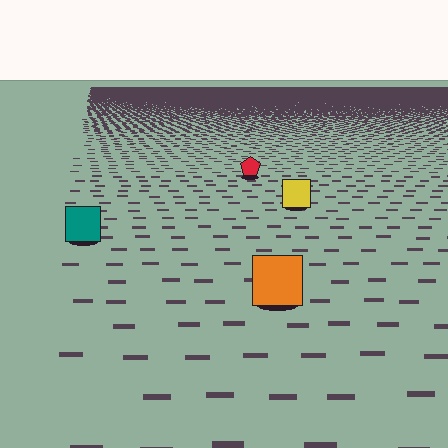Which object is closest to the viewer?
The orange square is closest. The texture marks near it are larger and more spread out.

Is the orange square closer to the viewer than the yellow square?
Yes. The orange square is closer — you can tell from the texture gradient: the ground texture is coarser near it.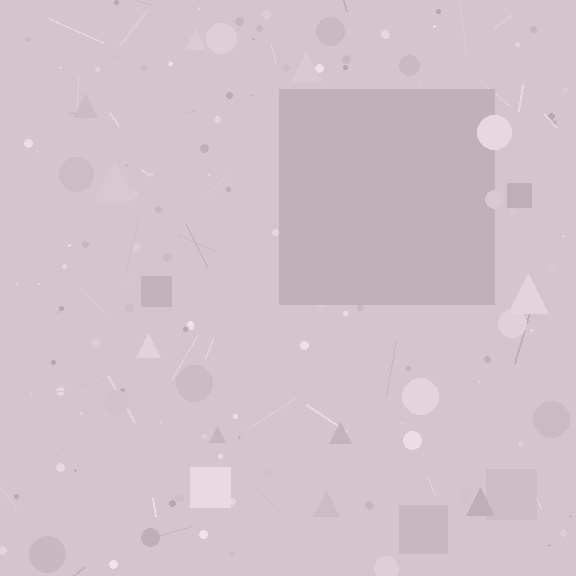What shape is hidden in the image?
A square is hidden in the image.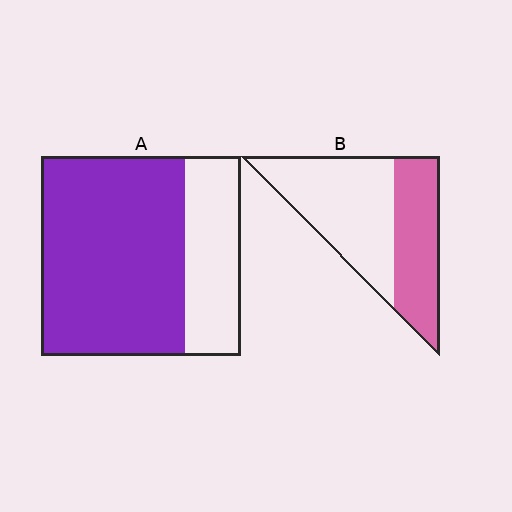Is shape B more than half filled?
No.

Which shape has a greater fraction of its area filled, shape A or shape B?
Shape A.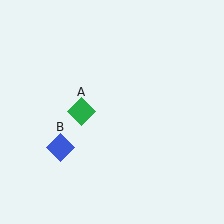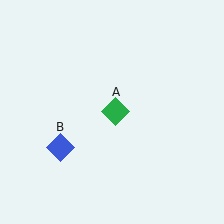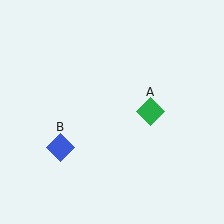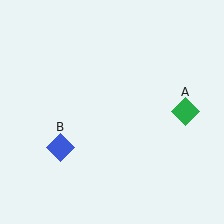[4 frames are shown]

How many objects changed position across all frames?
1 object changed position: green diamond (object A).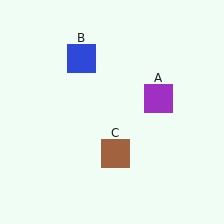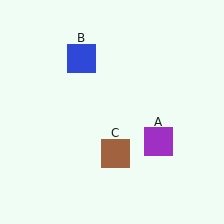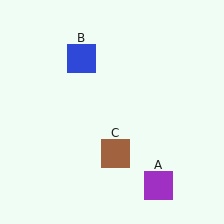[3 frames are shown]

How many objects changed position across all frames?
1 object changed position: purple square (object A).